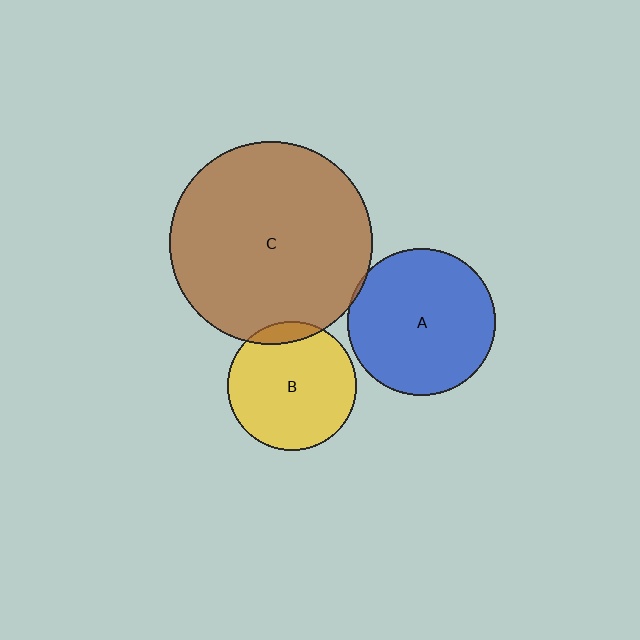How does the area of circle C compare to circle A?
Approximately 1.9 times.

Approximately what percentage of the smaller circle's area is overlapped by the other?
Approximately 5%.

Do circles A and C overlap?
Yes.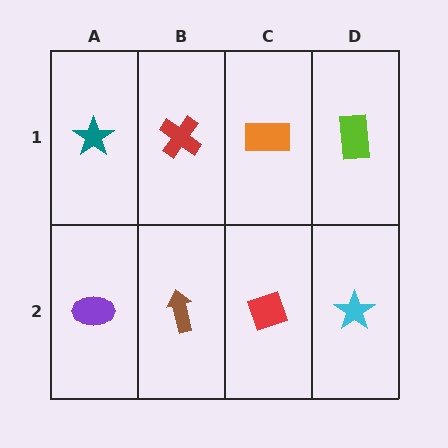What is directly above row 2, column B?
A red cross.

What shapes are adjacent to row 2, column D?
A lime rectangle (row 1, column D), a red diamond (row 2, column C).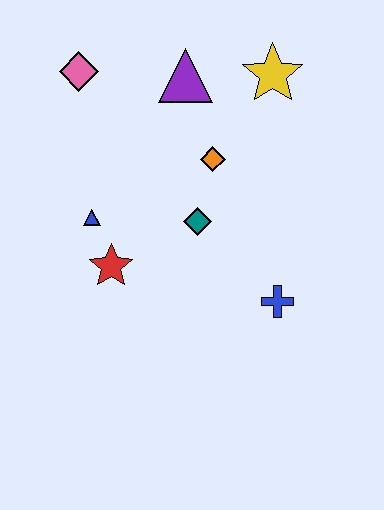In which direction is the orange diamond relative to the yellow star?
The orange diamond is below the yellow star.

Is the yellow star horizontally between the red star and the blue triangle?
No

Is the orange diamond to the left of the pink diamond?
No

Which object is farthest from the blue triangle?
The yellow star is farthest from the blue triangle.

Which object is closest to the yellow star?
The purple triangle is closest to the yellow star.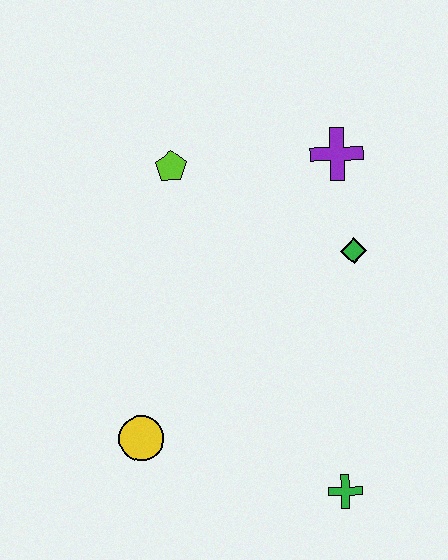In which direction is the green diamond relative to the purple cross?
The green diamond is below the purple cross.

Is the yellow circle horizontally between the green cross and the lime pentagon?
No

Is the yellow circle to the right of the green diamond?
No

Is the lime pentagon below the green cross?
No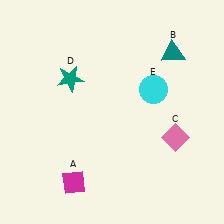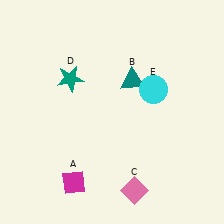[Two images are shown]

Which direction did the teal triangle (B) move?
The teal triangle (B) moved left.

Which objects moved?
The objects that moved are: the teal triangle (B), the pink diamond (C).